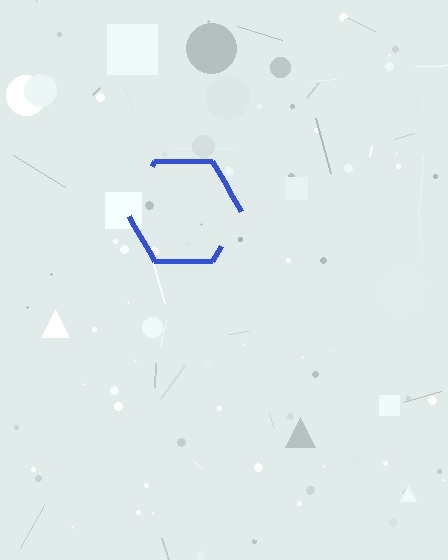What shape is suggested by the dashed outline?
The dashed outline suggests a hexagon.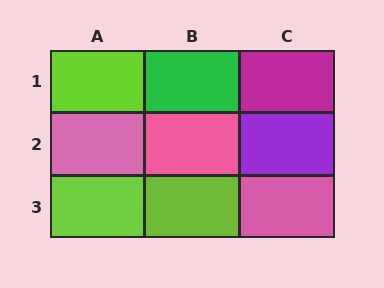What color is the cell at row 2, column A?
Pink.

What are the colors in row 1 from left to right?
Lime, green, magenta.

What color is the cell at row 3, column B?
Lime.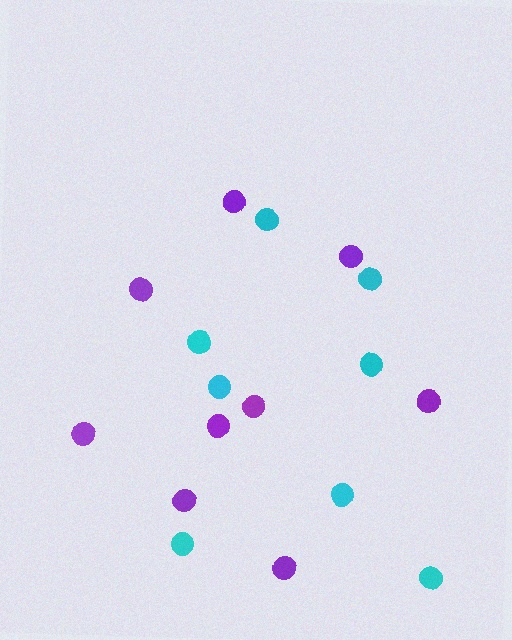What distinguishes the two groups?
There are 2 groups: one group of cyan circles (8) and one group of purple circles (9).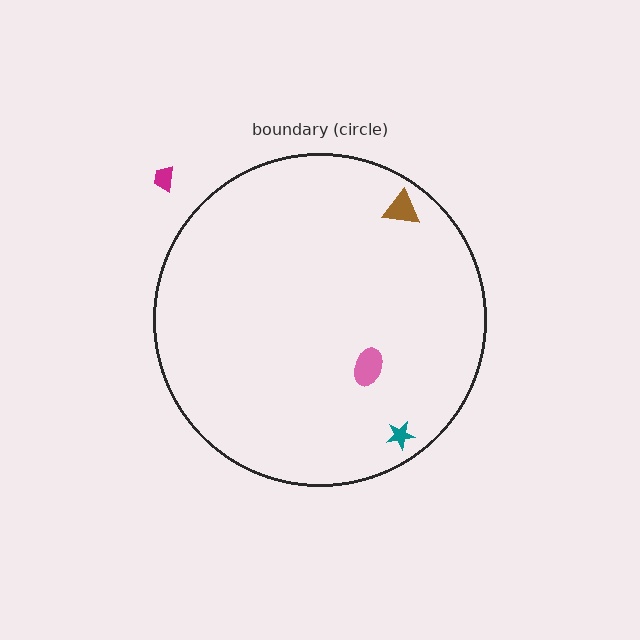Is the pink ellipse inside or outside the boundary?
Inside.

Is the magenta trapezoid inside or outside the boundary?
Outside.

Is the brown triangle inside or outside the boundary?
Inside.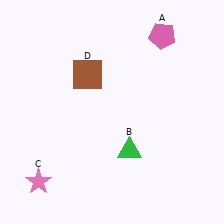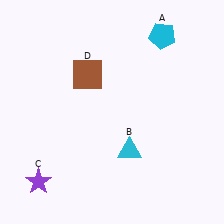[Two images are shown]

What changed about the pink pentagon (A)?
In Image 1, A is pink. In Image 2, it changed to cyan.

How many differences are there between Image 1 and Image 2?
There are 3 differences between the two images.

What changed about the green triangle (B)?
In Image 1, B is green. In Image 2, it changed to cyan.